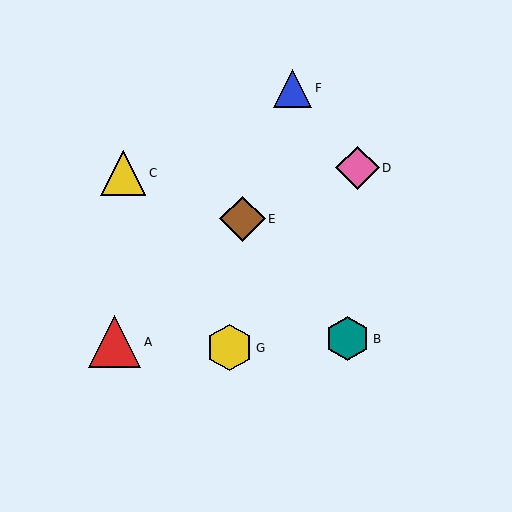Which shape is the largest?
The red triangle (labeled A) is the largest.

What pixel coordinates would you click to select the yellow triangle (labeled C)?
Click at (123, 173) to select the yellow triangle C.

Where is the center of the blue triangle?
The center of the blue triangle is at (292, 88).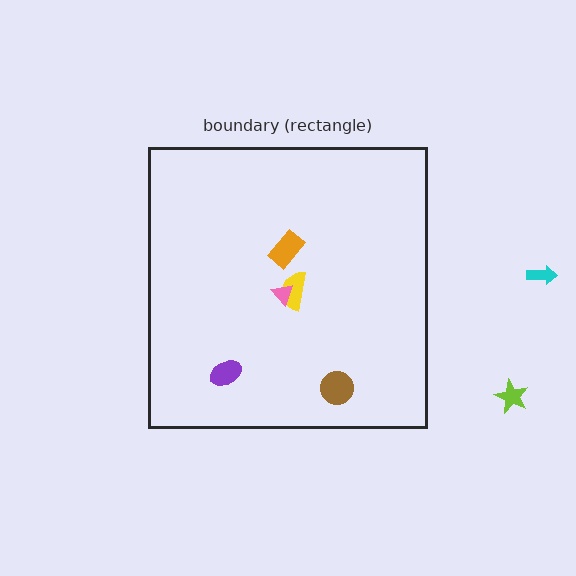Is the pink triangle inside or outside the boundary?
Inside.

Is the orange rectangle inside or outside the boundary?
Inside.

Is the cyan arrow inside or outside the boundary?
Outside.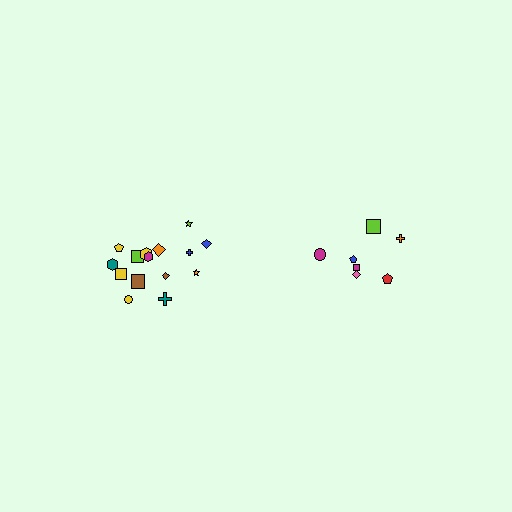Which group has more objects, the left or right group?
The left group.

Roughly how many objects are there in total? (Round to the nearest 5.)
Roughly 20 objects in total.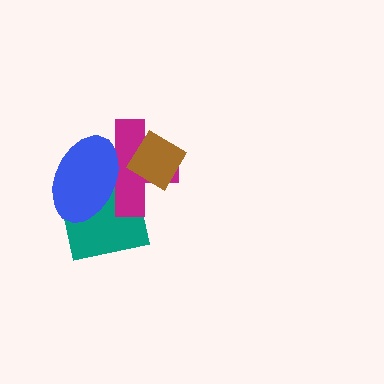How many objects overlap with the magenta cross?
3 objects overlap with the magenta cross.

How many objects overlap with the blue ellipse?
2 objects overlap with the blue ellipse.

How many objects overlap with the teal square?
2 objects overlap with the teal square.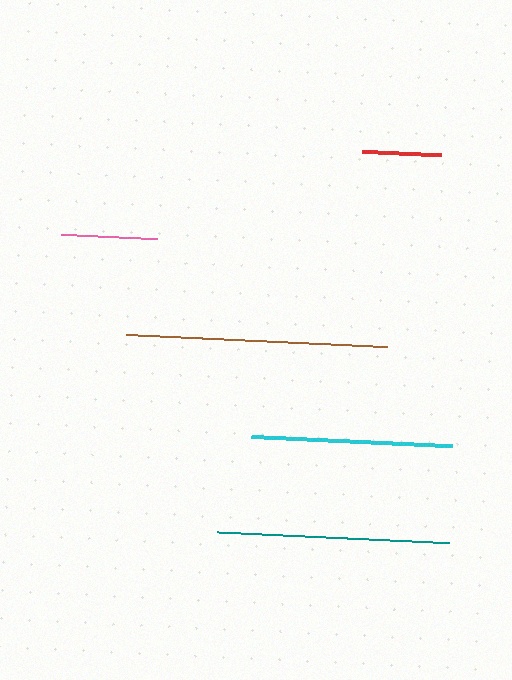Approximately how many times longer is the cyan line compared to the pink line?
The cyan line is approximately 2.1 times the length of the pink line.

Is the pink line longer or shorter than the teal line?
The teal line is longer than the pink line.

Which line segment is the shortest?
The red line is the shortest at approximately 79 pixels.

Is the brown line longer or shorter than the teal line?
The brown line is longer than the teal line.